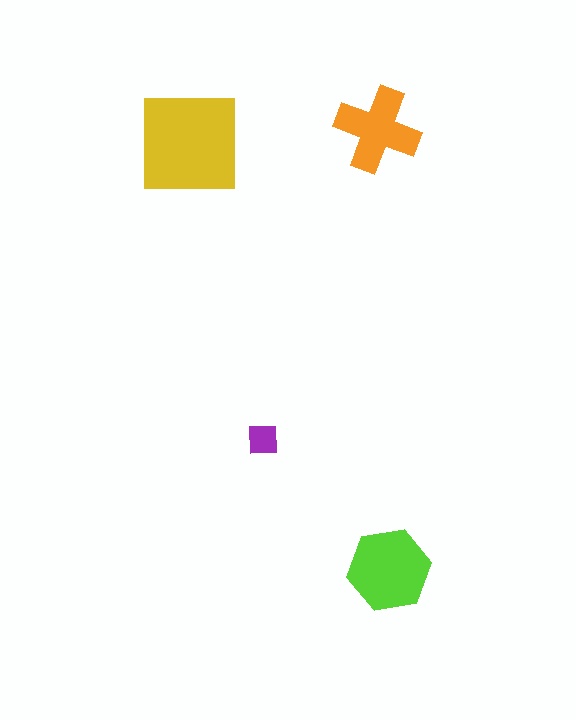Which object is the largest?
The yellow square.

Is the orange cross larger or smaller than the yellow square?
Smaller.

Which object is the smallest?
The purple square.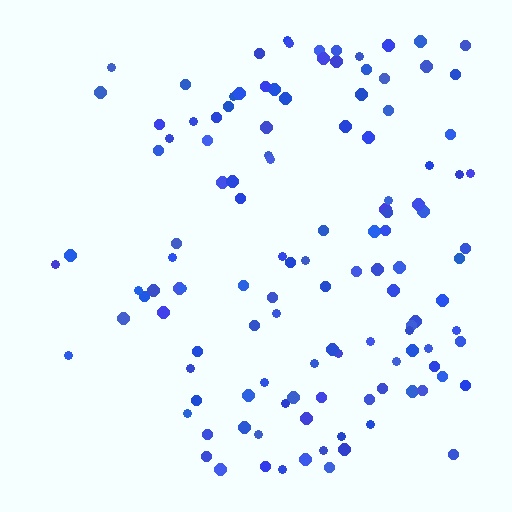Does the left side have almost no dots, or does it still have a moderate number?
Still a moderate number, just noticeably fewer than the right.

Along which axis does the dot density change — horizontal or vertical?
Horizontal.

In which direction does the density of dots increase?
From left to right, with the right side densest.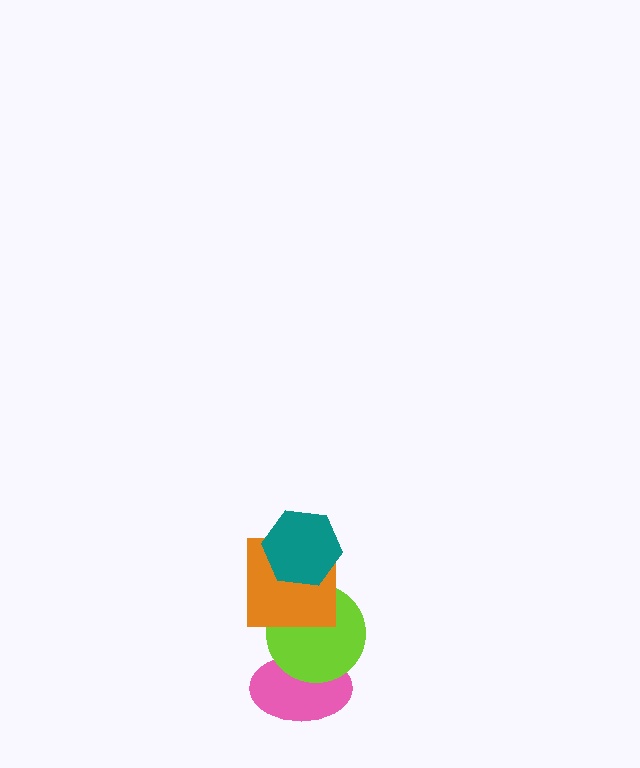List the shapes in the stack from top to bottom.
From top to bottom: the teal hexagon, the orange square, the lime circle, the pink ellipse.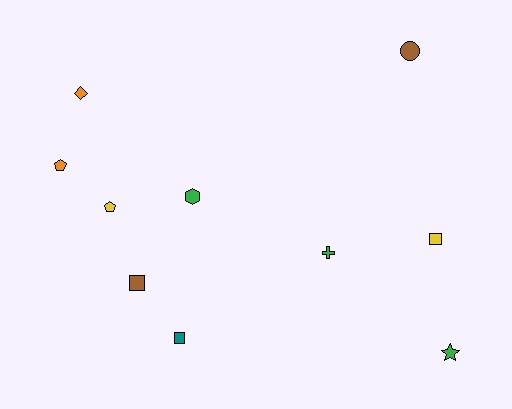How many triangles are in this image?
There are no triangles.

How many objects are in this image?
There are 10 objects.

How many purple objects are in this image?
There are no purple objects.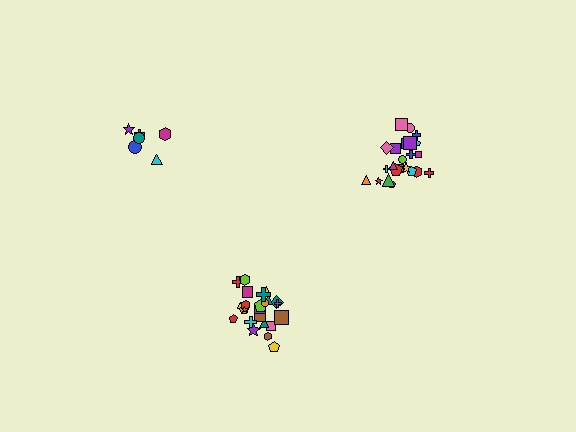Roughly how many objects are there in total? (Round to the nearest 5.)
Roughly 55 objects in total.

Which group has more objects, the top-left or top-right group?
The top-right group.